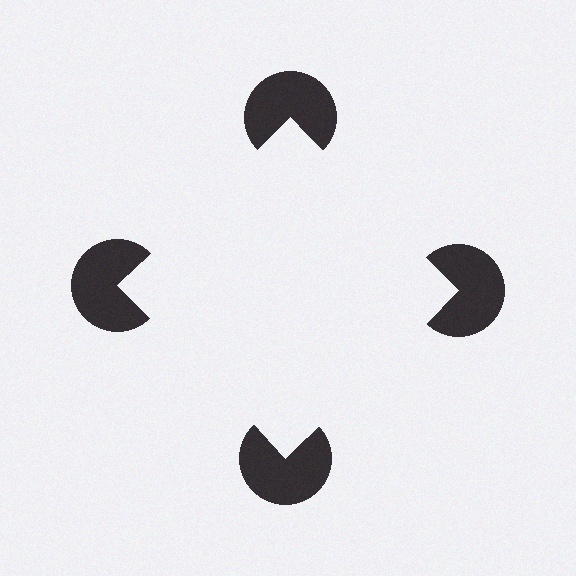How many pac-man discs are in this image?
There are 4 — one at each vertex of the illusory square.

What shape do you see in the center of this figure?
An illusory square — its edges are inferred from the aligned wedge cuts in the pac-man discs, not physically drawn.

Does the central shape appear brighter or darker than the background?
It typically appears slightly brighter than the background, even though no actual brightness change is drawn.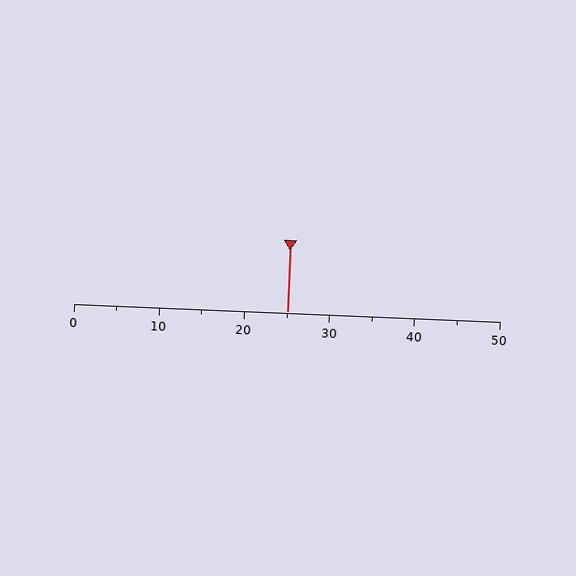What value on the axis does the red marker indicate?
The marker indicates approximately 25.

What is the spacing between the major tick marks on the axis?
The major ticks are spaced 10 apart.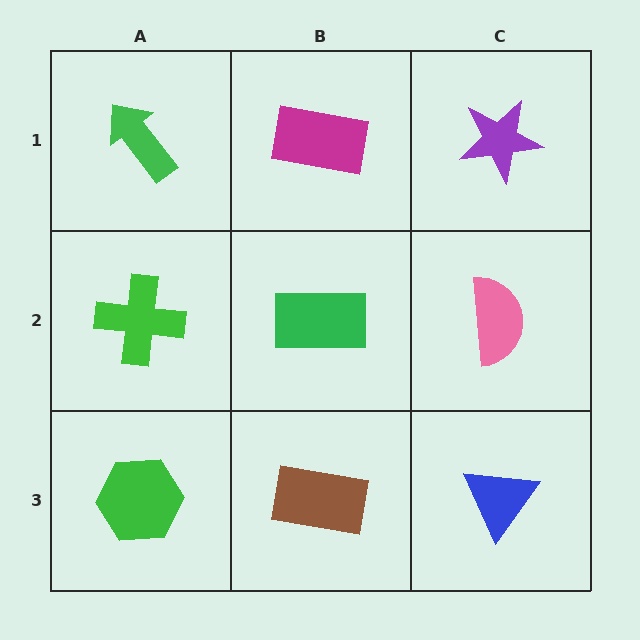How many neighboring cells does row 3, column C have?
2.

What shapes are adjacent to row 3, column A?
A green cross (row 2, column A), a brown rectangle (row 3, column B).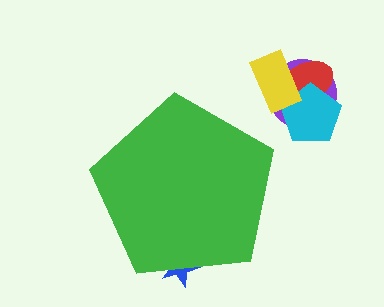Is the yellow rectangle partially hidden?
No, the yellow rectangle is fully visible.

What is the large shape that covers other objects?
A green pentagon.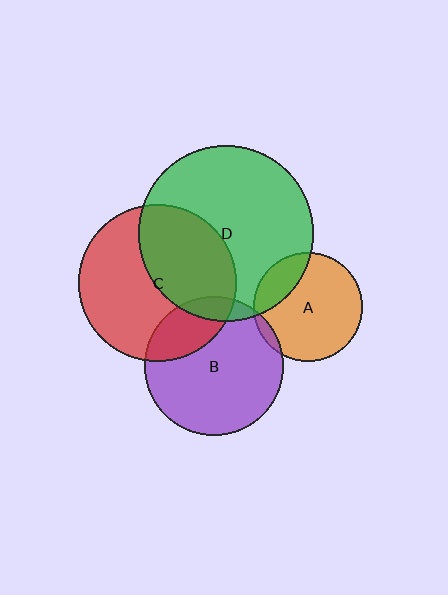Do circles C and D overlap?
Yes.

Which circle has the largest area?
Circle D (green).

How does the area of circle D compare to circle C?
Approximately 1.2 times.